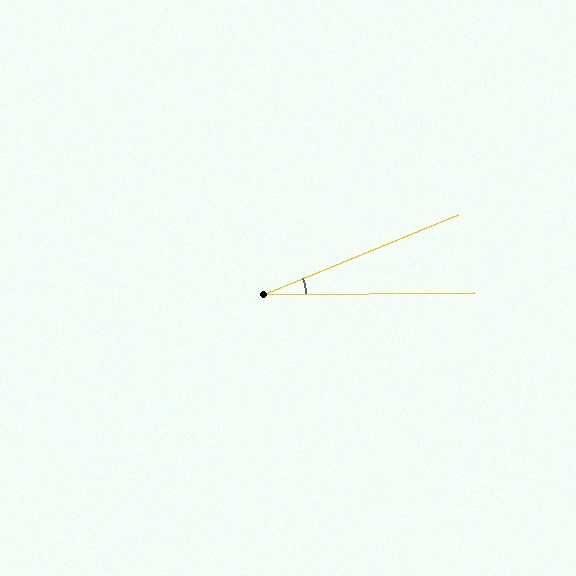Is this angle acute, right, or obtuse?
It is acute.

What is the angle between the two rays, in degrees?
Approximately 22 degrees.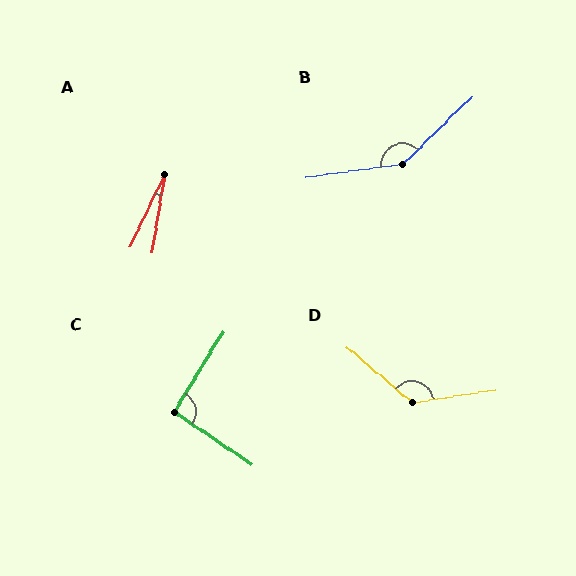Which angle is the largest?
B, at approximately 143 degrees.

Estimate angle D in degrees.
Approximately 131 degrees.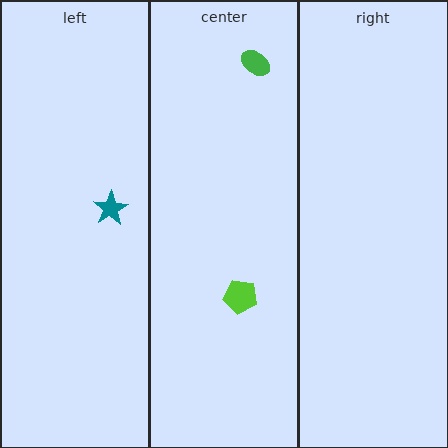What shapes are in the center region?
The lime pentagon, the green ellipse.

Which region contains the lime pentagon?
The center region.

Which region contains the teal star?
The left region.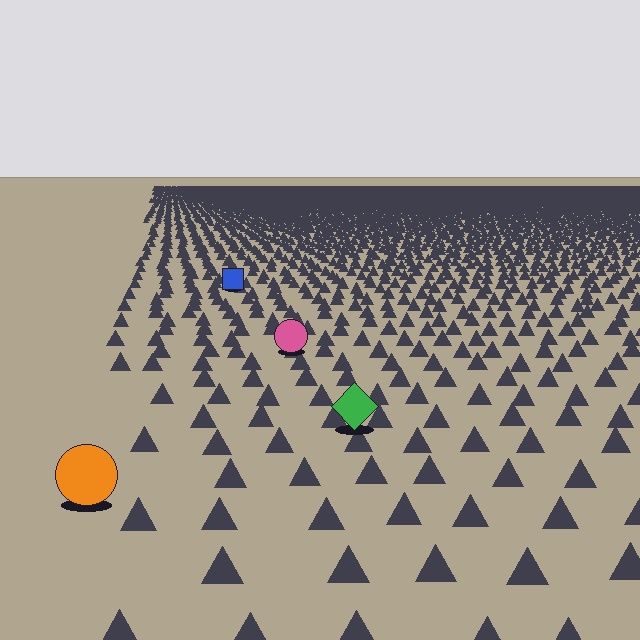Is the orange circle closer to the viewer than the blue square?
Yes. The orange circle is closer — you can tell from the texture gradient: the ground texture is coarser near it.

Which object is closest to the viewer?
The orange circle is closest. The texture marks near it are larger and more spread out.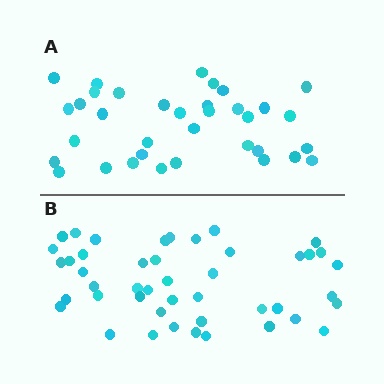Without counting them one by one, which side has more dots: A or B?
Region B (the bottom region) has more dots.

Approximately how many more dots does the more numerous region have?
Region B has roughly 10 or so more dots than region A.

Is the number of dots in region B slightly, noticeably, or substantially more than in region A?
Region B has noticeably more, but not dramatically so. The ratio is roughly 1.3 to 1.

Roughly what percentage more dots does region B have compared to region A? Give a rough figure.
About 30% more.